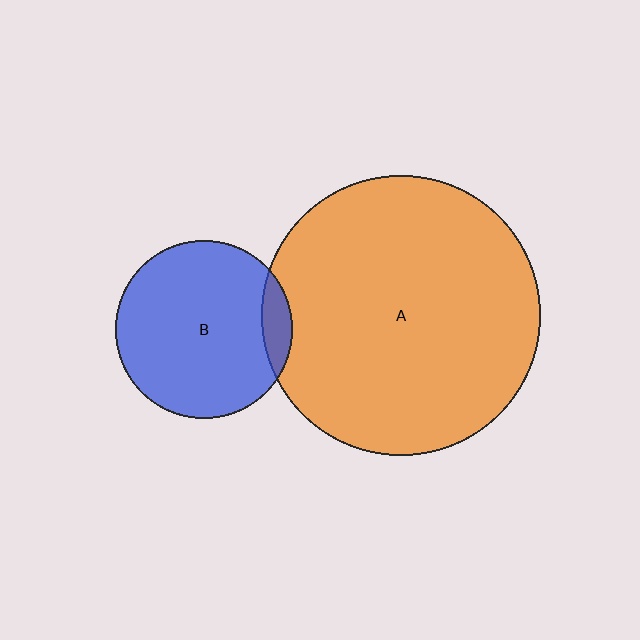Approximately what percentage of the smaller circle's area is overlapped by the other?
Approximately 10%.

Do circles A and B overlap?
Yes.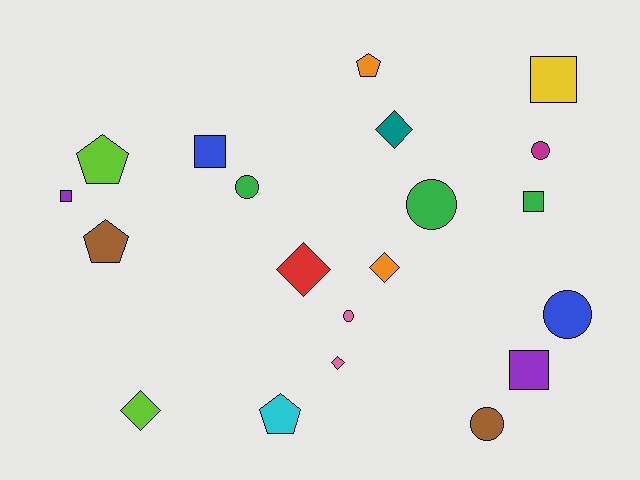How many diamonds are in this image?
There are 5 diamonds.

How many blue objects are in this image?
There are 2 blue objects.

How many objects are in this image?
There are 20 objects.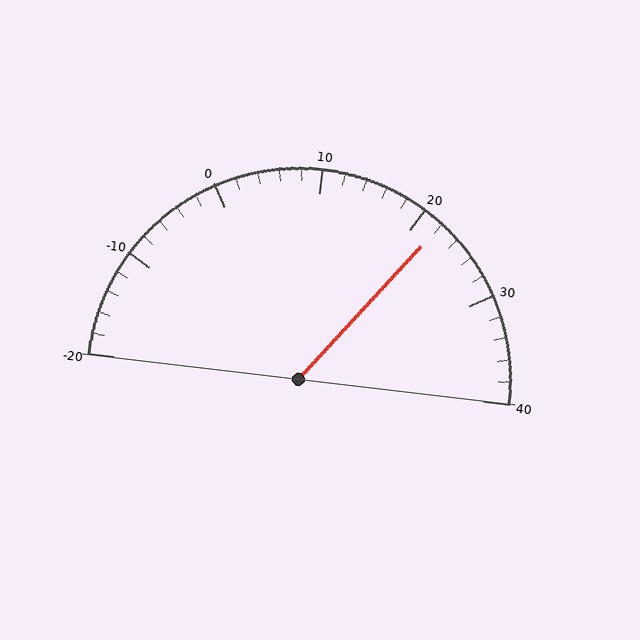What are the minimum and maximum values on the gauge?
The gauge ranges from -20 to 40.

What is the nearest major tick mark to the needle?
The nearest major tick mark is 20.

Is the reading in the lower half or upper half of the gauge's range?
The reading is in the upper half of the range (-20 to 40).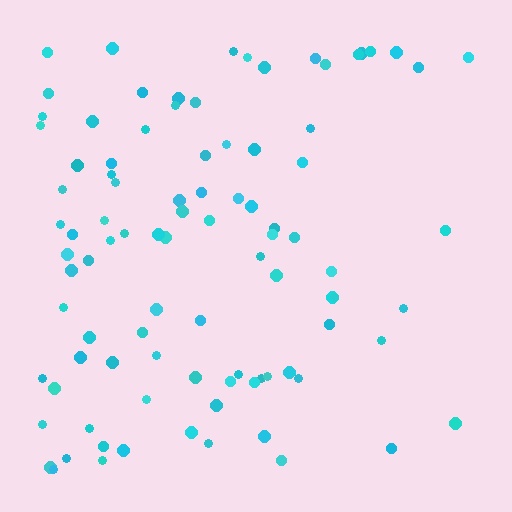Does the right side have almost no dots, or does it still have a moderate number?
Still a moderate number, just noticeably fewer than the left.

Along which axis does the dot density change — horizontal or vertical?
Horizontal.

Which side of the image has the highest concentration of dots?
The left.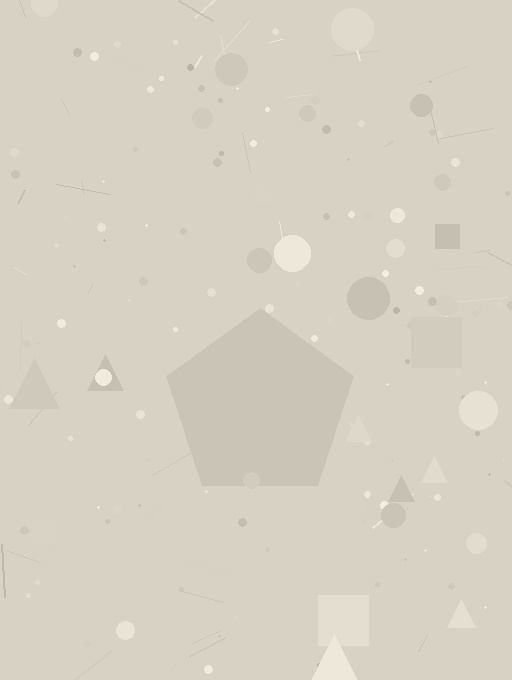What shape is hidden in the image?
A pentagon is hidden in the image.